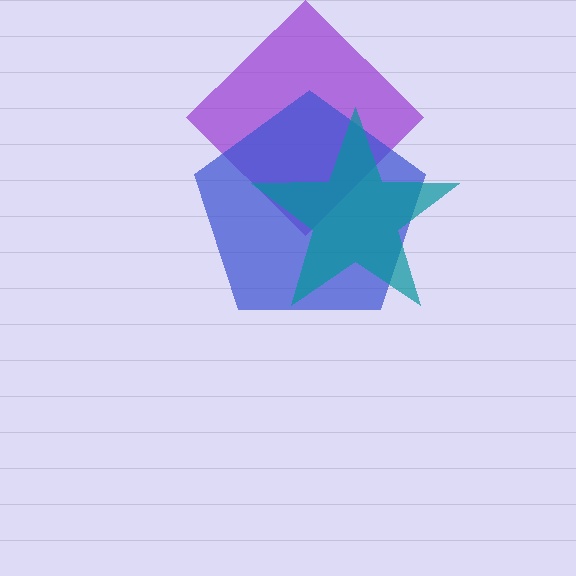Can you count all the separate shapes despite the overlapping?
Yes, there are 3 separate shapes.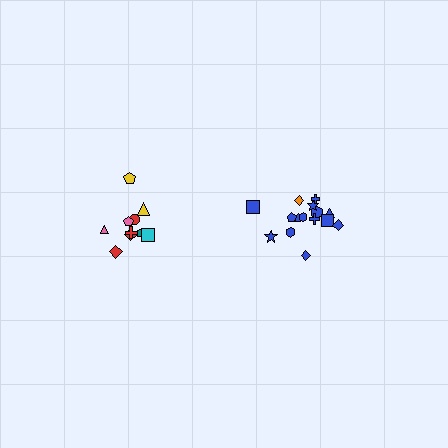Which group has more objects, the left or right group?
The right group.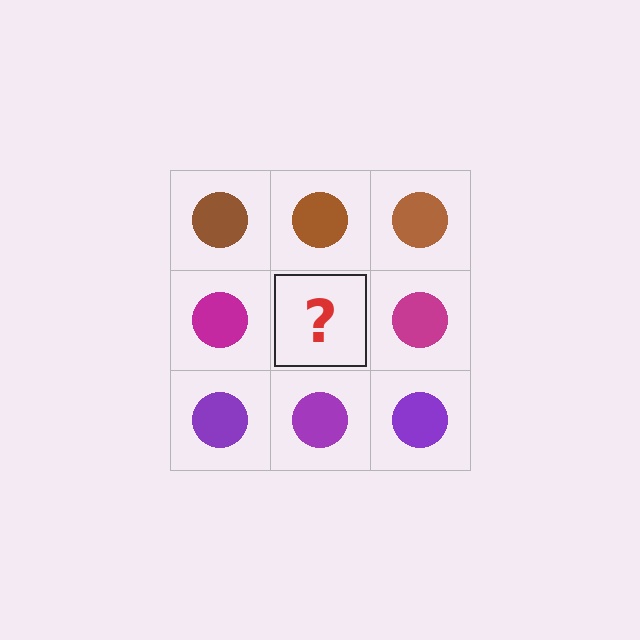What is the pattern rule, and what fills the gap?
The rule is that each row has a consistent color. The gap should be filled with a magenta circle.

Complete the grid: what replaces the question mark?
The question mark should be replaced with a magenta circle.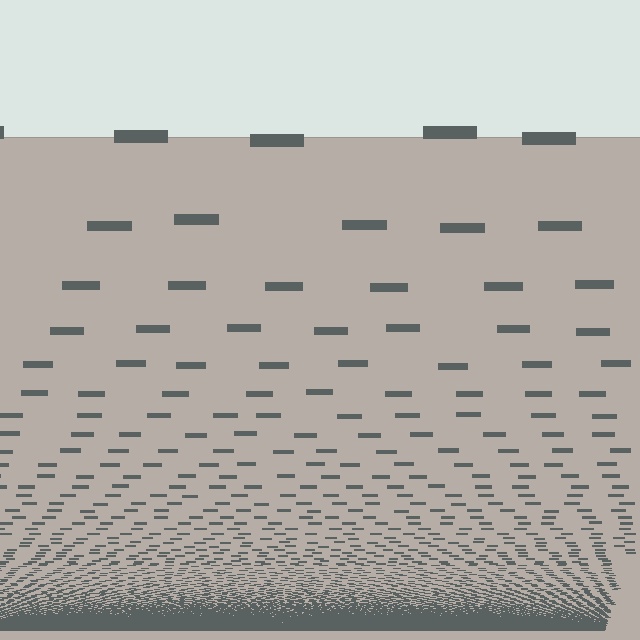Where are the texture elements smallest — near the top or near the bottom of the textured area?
Near the bottom.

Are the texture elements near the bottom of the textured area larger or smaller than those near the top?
Smaller. The gradient is inverted — elements near the bottom are smaller and denser.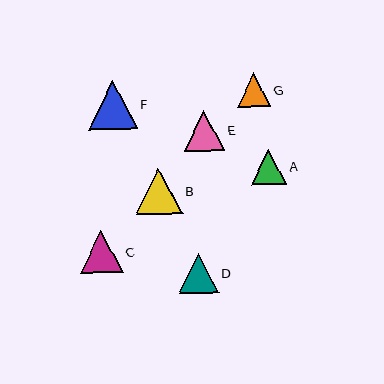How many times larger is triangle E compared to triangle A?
Triangle E is approximately 1.1 times the size of triangle A.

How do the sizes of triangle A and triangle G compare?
Triangle A and triangle G are approximately the same size.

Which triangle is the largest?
Triangle F is the largest with a size of approximately 49 pixels.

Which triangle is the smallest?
Triangle G is the smallest with a size of approximately 33 pixels.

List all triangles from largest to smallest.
From largest to smallest: F, B, C, E, D, A, G.